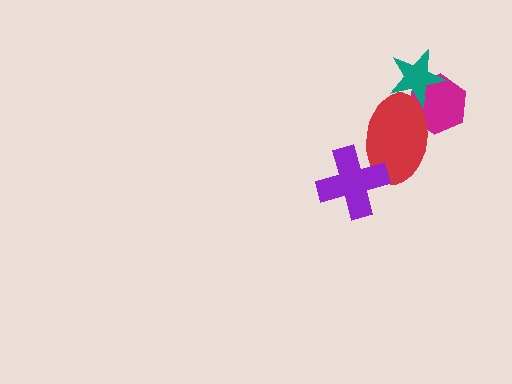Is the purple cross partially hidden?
No, no other shape covers it.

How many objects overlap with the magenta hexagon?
2 objects overlap with the magenta hexagon.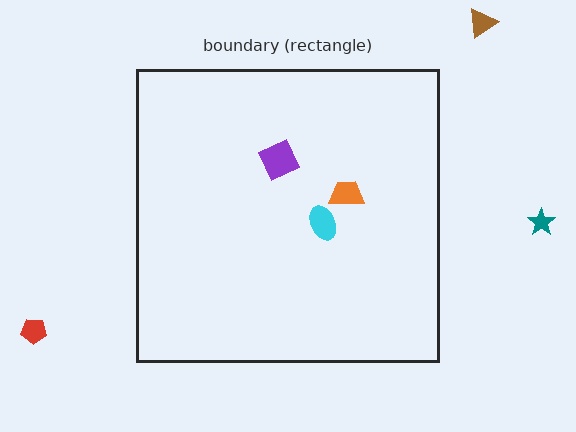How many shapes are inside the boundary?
3 inside, 3 outside.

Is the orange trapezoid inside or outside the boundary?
Inside.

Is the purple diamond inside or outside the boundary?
Inside.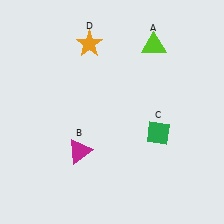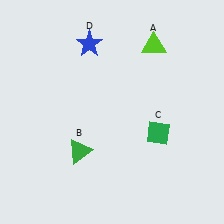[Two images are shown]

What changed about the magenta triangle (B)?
In Image 1, B is magenta. In Image 2, it changed to green.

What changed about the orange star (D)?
In Image 1, D is orange. In Image 2, it changed to blue.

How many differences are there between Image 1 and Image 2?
There are 2 differences between the two images.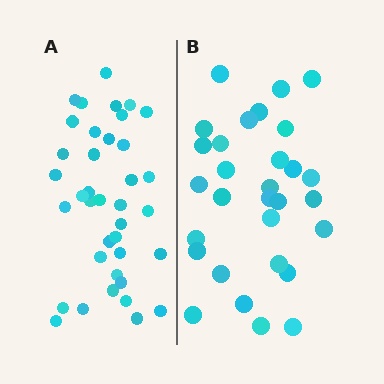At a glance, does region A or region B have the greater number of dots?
Region A (the left region) has more dots.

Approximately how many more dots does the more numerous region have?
Region A has roughly 8 or so more dots than region B.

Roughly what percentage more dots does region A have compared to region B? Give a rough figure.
About 25% more.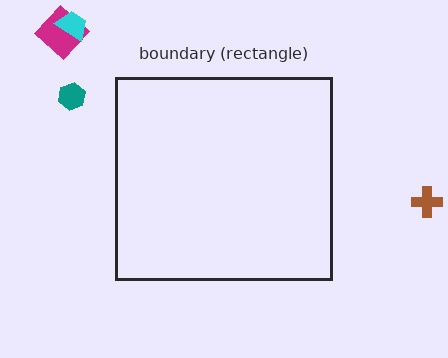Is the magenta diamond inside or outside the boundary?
Outside.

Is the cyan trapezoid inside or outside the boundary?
Outside.